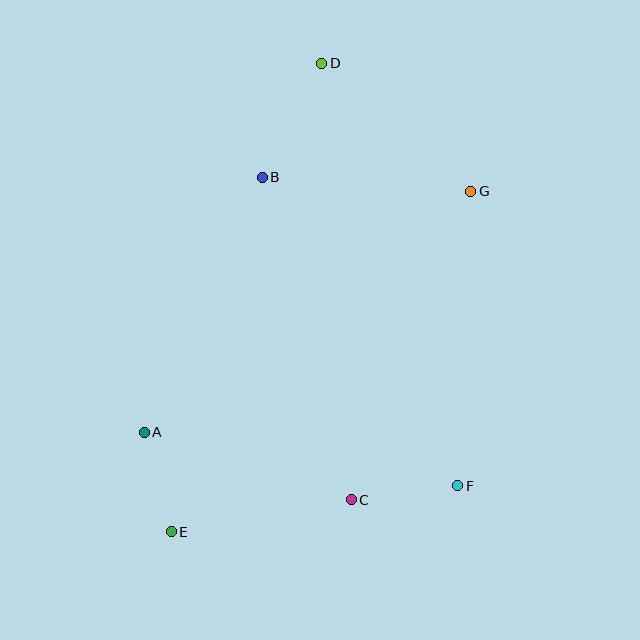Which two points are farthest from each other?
Points D and E are farthest from each other.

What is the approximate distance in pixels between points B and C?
The distance between B and C is approximately 335 pixels.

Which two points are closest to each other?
Points A and E are closest to each other.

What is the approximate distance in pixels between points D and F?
The distance between D and F is approximately 444 pixels.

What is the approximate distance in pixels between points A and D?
The distance between A and D is approximately 410 pixels.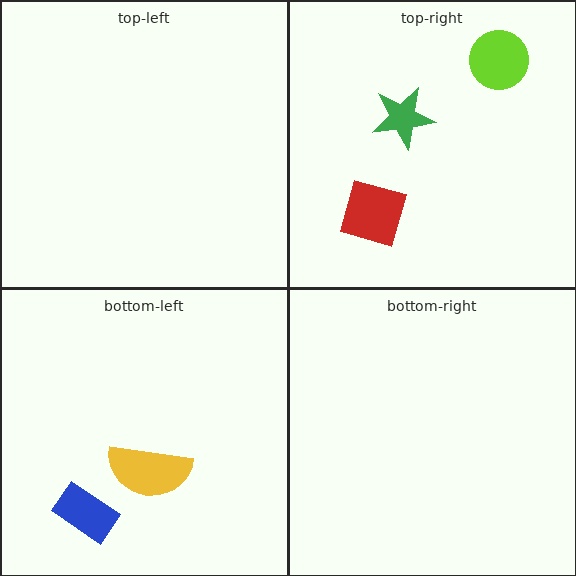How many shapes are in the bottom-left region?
2.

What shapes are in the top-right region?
The lime circle, the green star, the red diamond.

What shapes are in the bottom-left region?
The blue rectangle, the yellow semicircle.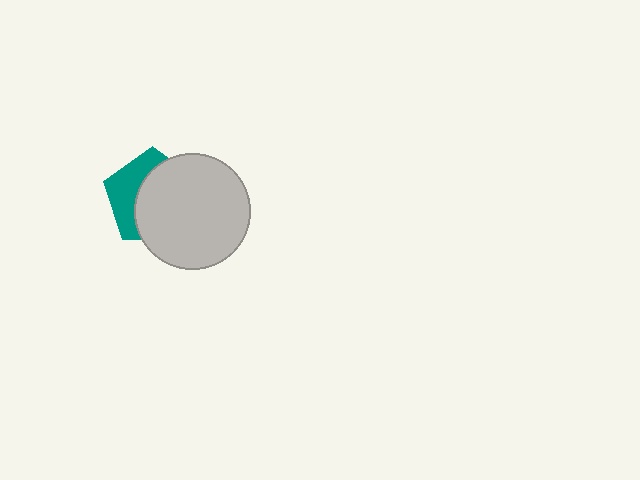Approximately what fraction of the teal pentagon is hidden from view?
Roughly 62% of the teal pentagon is hidden behind the light gray circle.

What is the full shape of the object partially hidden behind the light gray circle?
The partially hidden object is a teal pentagon.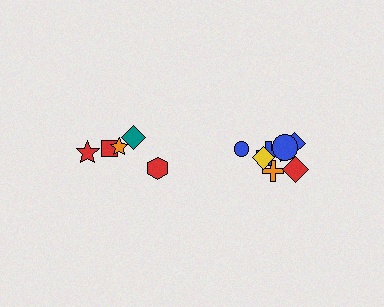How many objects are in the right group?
There are 8 objects.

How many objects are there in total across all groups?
There are 13 objects.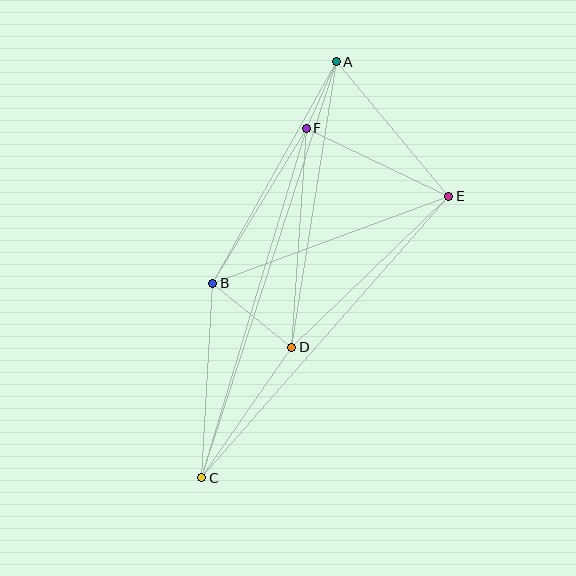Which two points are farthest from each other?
Points A and C are farthest from each other.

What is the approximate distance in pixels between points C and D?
The distance between C and D is approximately 158 pixels.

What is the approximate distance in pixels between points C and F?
The distance between C and F is approximately 365 pixels.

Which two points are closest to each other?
Points A and F are closest to each other.